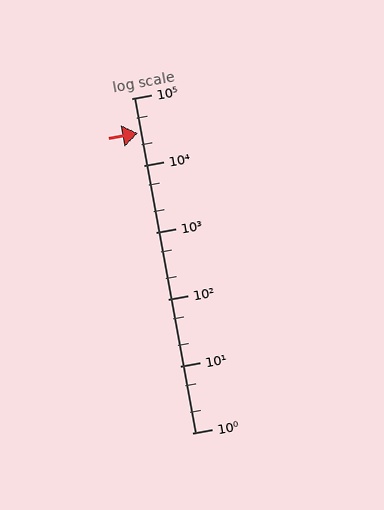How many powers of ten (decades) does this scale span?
The scale spans 5 decades, from 1 to 100000.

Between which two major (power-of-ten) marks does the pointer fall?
The pointer is between 10000 and 100000.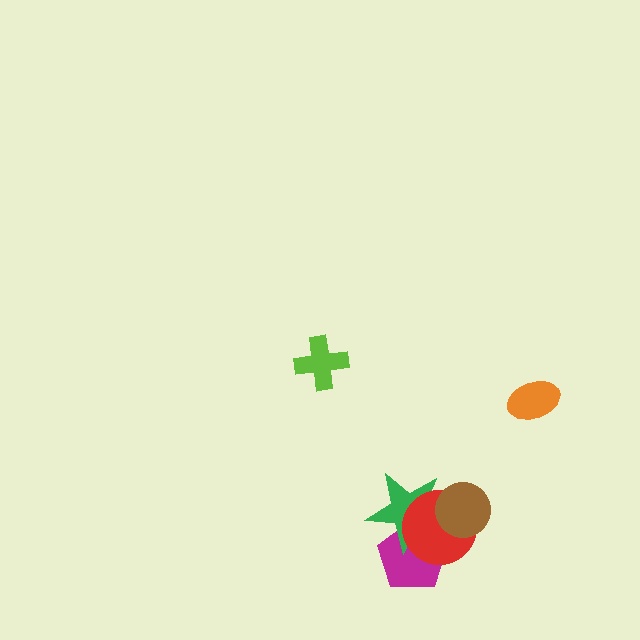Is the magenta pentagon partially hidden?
Yes, it is partially covered by another shape.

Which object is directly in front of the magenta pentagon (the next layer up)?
The green star is directly in front of the magenta pentagon.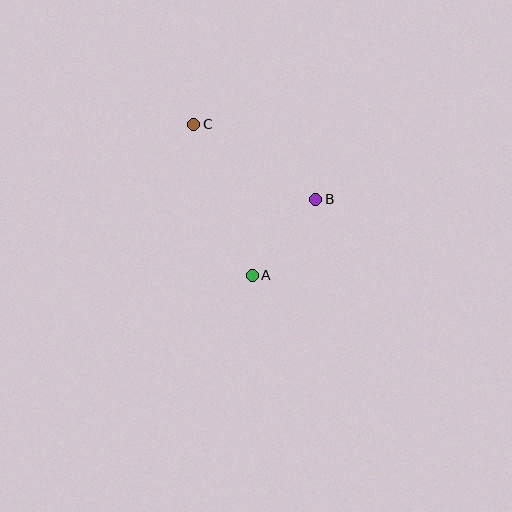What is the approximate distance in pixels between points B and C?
The distance between B and C is approximately 143 pixels.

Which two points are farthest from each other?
Points A and C are farthest from each other.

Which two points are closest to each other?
Points A and B are closest to each other.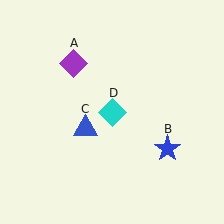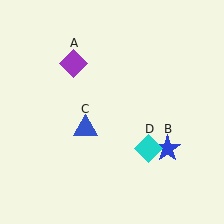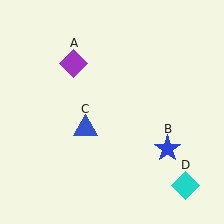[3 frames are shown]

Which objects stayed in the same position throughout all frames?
Purple diamond (object A) and blue star (object B) and blue triangle (object C) remained stationary.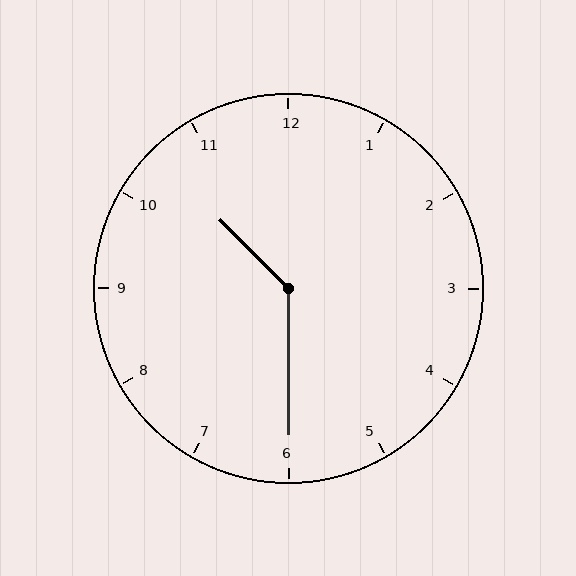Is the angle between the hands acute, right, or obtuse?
It is obtuse.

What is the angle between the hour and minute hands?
Approximately 135 degrees.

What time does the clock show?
10:30.